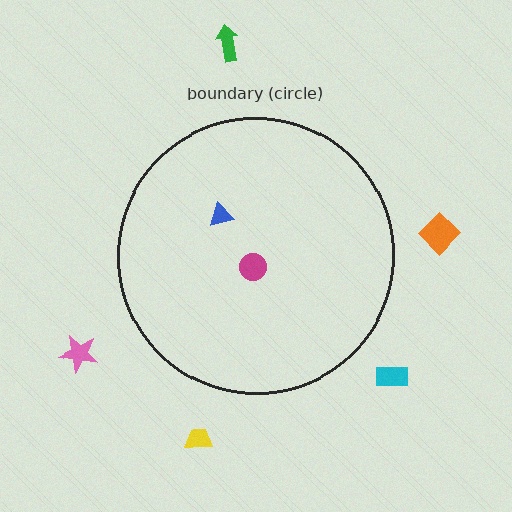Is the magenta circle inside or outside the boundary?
Inside.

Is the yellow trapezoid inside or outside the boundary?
Outside.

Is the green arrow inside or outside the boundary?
Outside.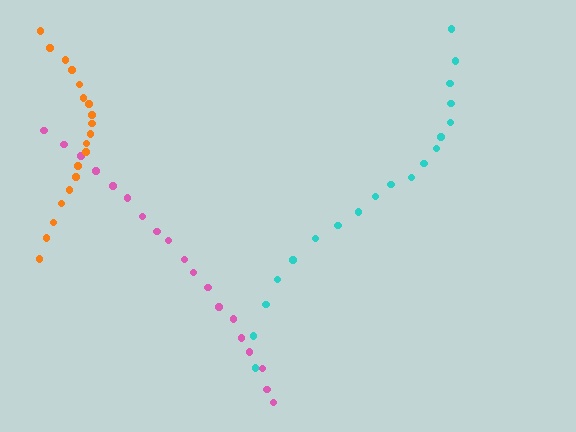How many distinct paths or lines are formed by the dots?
There are 3 distinct paths.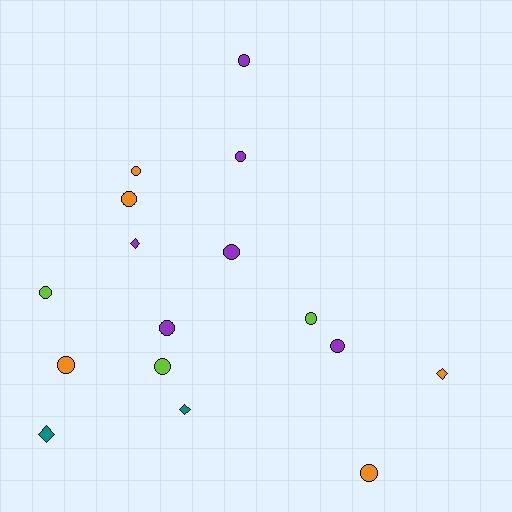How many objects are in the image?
There are 16 objects.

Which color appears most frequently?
Purple, with 6 objects.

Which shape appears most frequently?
Circle, with 12 objects.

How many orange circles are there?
There are 4 orange circles.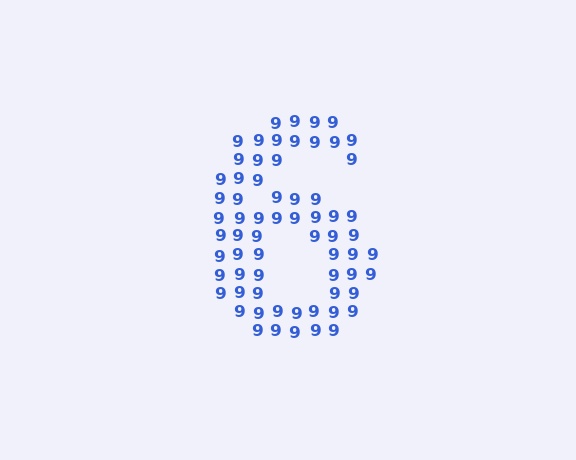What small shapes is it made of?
It is made of small digit 9's.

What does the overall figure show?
The overall figure shows the digit 6.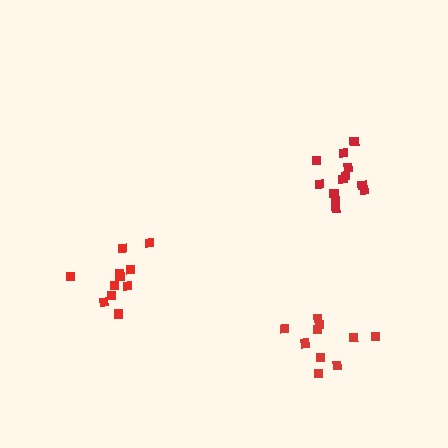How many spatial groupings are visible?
There are 3 spatial groupings.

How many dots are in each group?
Group 1: 11 dots, Group 2: 12 dots, Group 3: 10 dots (33 total).